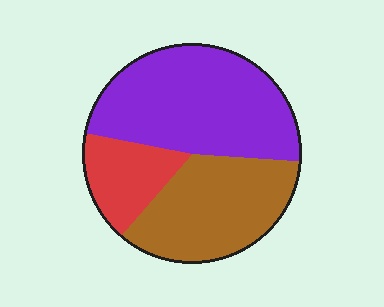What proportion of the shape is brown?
Brown takes up about one third (1/3) of the shape.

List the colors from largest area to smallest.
From largest to smallest: purple, brown, red.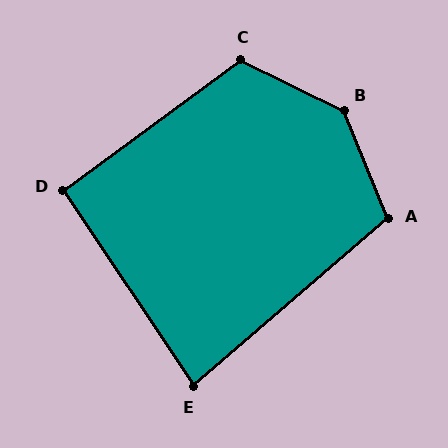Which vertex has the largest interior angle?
B, at approximately 139 degrees.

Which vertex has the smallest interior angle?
E, at approximately 83 degrees.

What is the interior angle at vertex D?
Approximately 92 degrees (approximately right).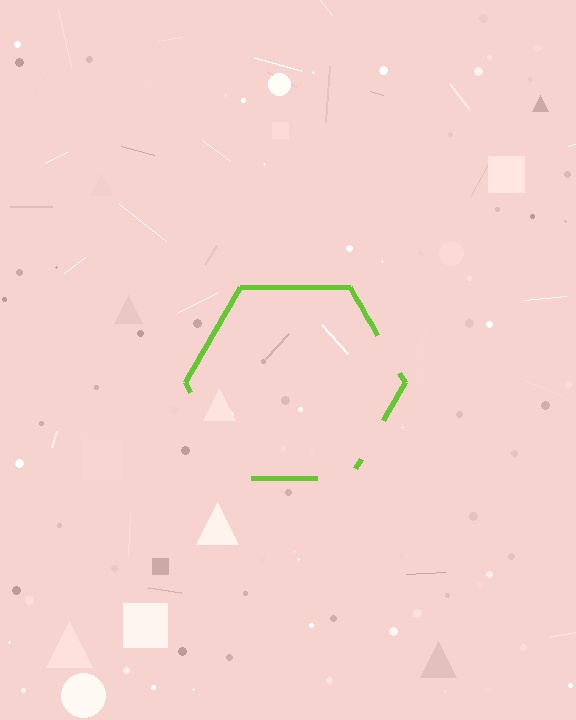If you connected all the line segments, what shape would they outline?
They would outline a hexagon.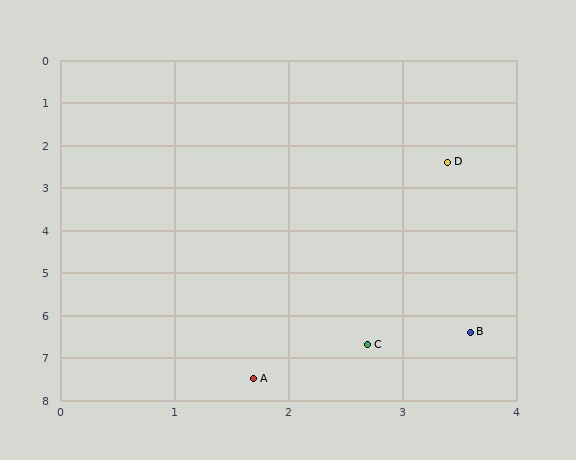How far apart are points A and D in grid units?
Points A and D are about 5.4 grid units apart.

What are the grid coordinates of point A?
Point A is at approximately (1.7, 7.5).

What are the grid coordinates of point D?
Point D is at approximately (3.4, 2.4).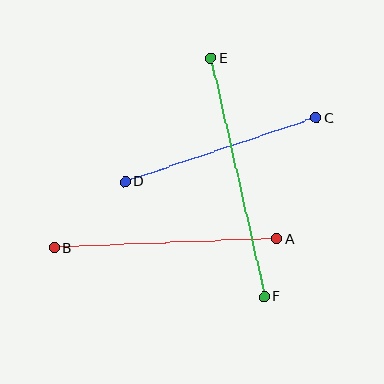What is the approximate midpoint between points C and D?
The midpoint is at approximately (221, 150) pixels.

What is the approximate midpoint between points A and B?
The midpoint is at approximately (166, 243) pixels.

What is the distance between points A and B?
The distance is approximately 223 pixels.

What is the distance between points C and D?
The distance is approximately 202 pixels.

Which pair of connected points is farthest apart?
Points E and F are farthest apart.